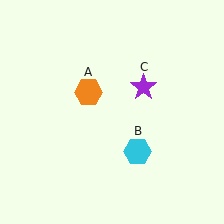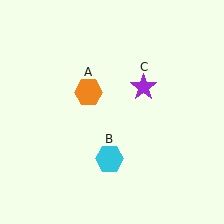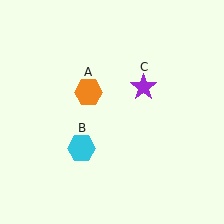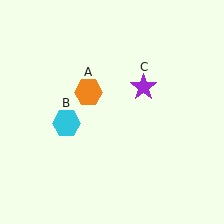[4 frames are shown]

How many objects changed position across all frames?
1 object changed position: cyan hexagon (object B).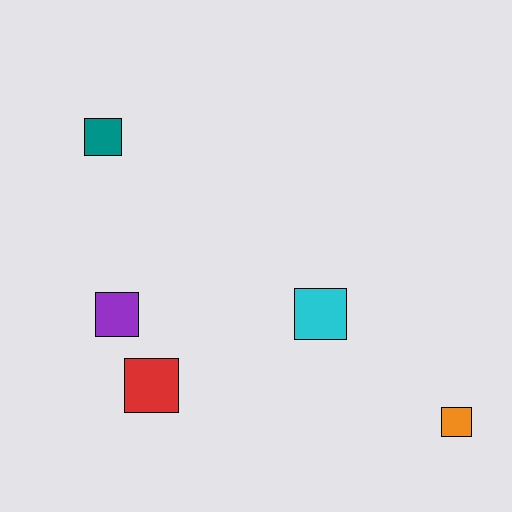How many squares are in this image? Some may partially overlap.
There are 5 squares.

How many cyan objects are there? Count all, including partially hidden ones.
There is 1 cyan object.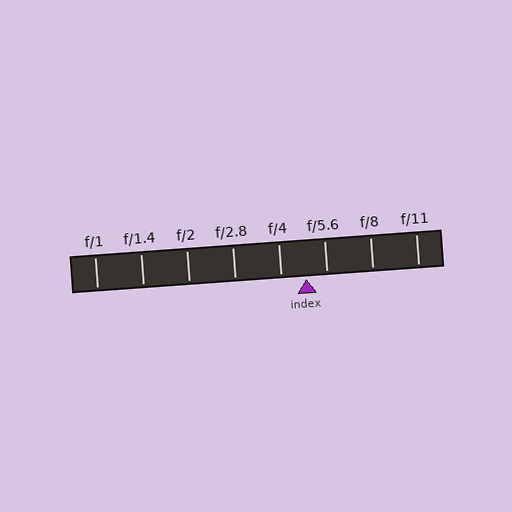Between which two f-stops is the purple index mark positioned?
The index mark is between f/4 and f/5.6.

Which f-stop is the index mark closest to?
The index mark is closest to f/5.6.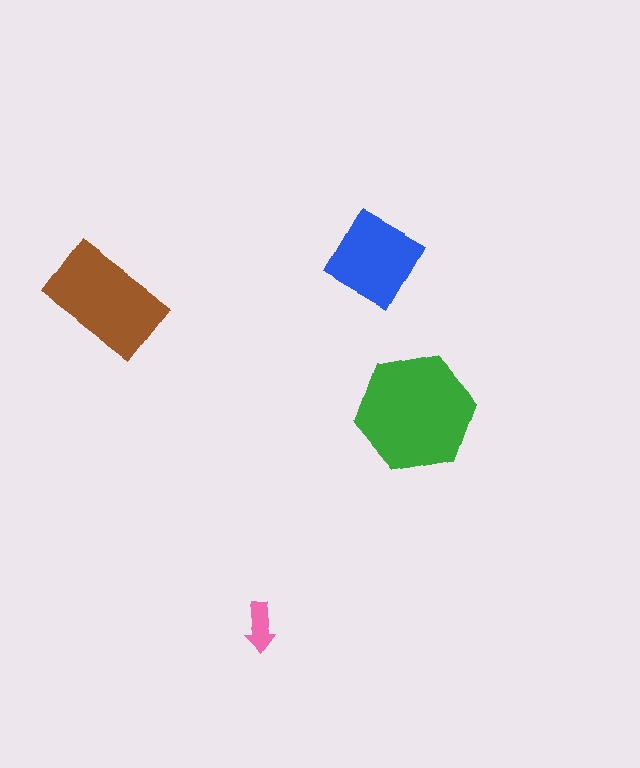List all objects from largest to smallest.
The green hexagon, the brown rectangle, the blue diamond, the pink arrow.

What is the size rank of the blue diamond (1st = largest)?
3rd.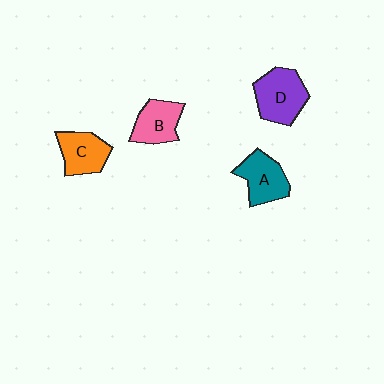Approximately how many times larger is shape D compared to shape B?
Approximately 1.3 times.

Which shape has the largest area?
Shape D (purple).